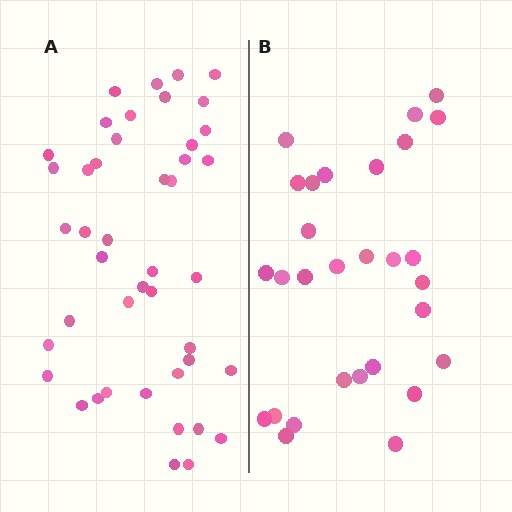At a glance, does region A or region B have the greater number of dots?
Region A (the left region) has more dots.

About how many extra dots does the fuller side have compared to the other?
Region A has approximately 15 more dots than region B.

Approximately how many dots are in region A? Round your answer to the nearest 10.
About 40 dots. (The exact count is 44, which rounds to 40.)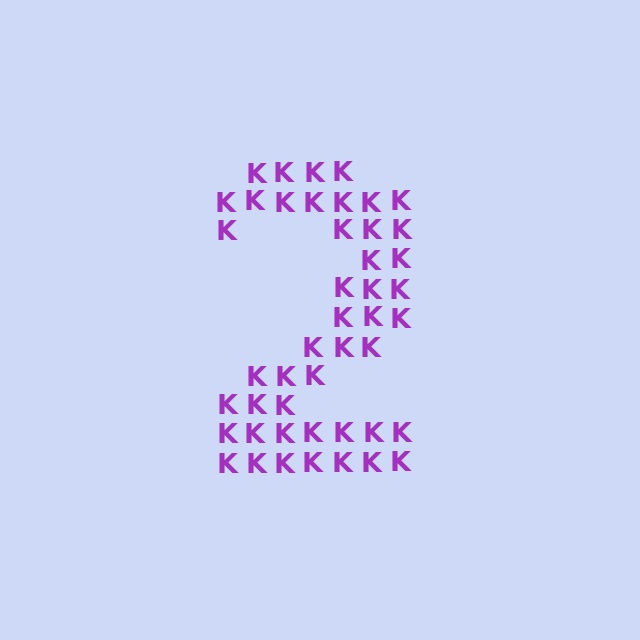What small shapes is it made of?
It is made of small letter K's.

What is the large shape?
The large shape is the digit 2.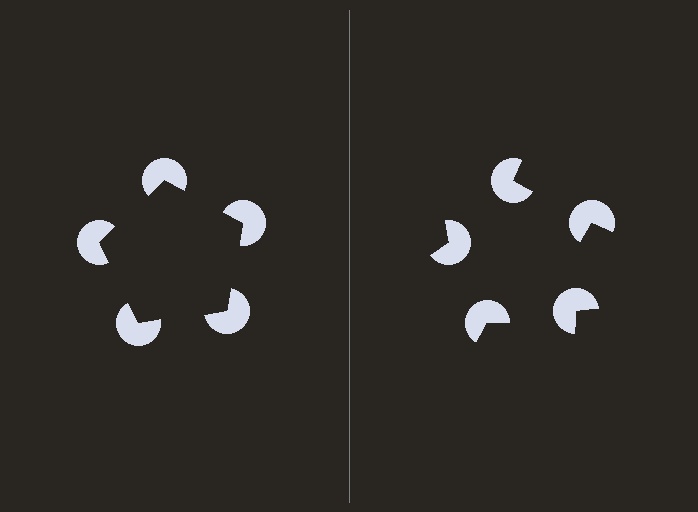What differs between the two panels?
The pac-man discs are positioned identically on both sides; only the wedge orientations differ. On the left they align to a pentagon; on the right they are misaligned.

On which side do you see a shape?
An illusory pentagon appears on the left side. On the right side the wedge cuts are rotated, so no coherent shape forms.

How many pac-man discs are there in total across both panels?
10 — 5 on each side.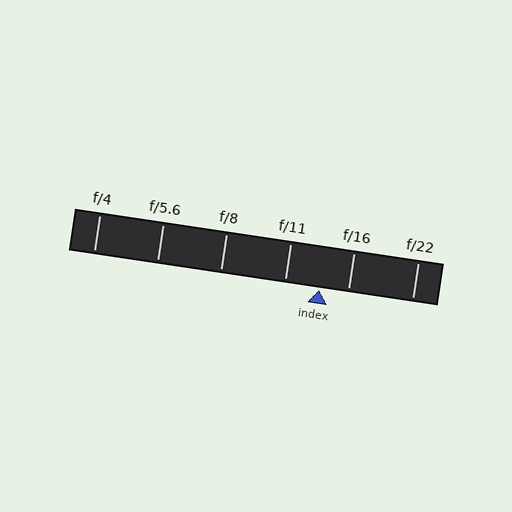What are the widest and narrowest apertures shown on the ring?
The widest aperture shown is f/4 and the narrowest is f/22.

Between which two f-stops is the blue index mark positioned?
The index mark is between f/11 and f/16.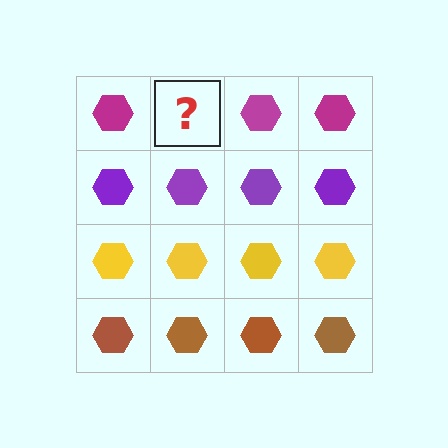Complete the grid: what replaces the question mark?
The question mark should be replaced with a magenta hexagon.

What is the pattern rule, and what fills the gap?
The rule is that each row has a consistent color. The gap should be filled with a magenta hexagon.